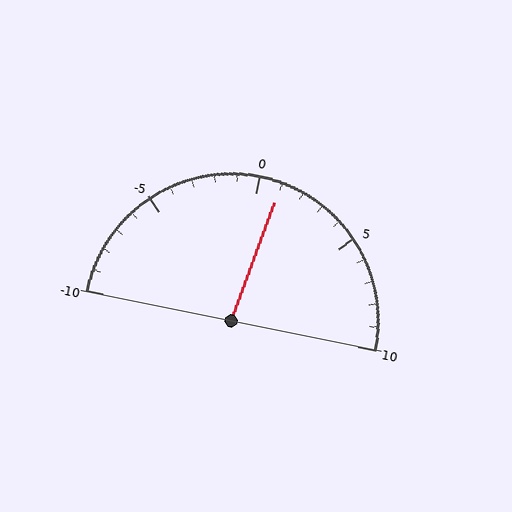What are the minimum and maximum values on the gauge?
The gauge ranges from -10 to 10.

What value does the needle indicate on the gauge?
The needle indicates approximately 1.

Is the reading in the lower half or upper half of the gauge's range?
The reading is in the upper half of the range (-10 to 10).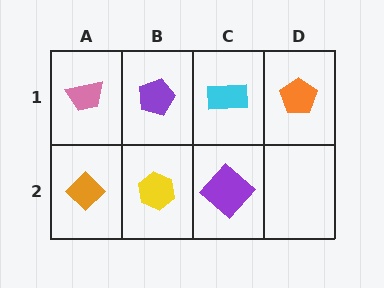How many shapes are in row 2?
3 shapes.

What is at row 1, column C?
A cyan rectangle.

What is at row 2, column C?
A purple diamond.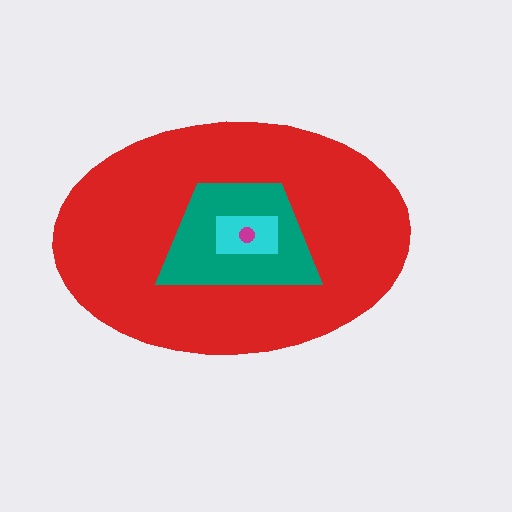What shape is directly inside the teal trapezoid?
The cyan rectangle.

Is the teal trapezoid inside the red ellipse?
Yes.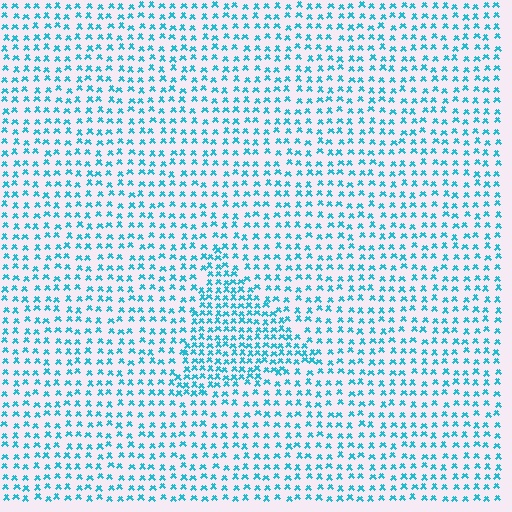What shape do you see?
I see a triangle.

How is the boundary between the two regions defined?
The boundary is defined by a change in element density (approximately 1.7x ratio). All elements are the same color, size, and shape.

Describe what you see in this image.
The image contains small cyan elements arranged at two different densities. A triangle-shaped region is visible where the elements are more densely packed than the surrounding area.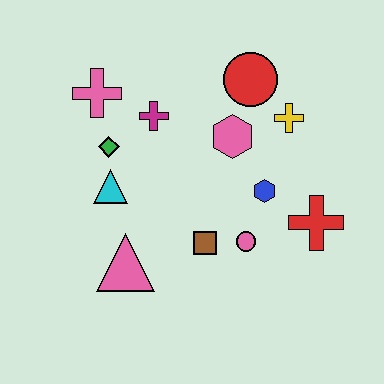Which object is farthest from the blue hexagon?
The pink cross is farthest from the blue hexagon.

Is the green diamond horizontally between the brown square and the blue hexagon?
No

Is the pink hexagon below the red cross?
No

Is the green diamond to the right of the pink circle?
No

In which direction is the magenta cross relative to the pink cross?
The magenta cross is to the right of the pink cross.